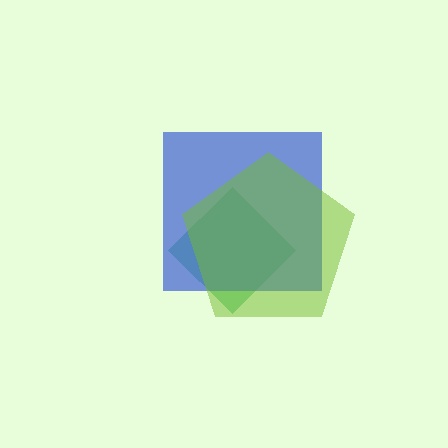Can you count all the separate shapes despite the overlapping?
Yes, there are 3 separate shapes.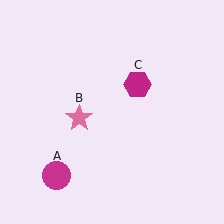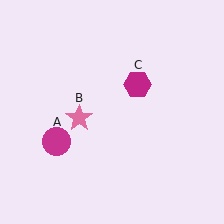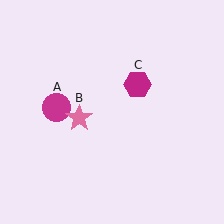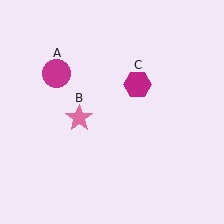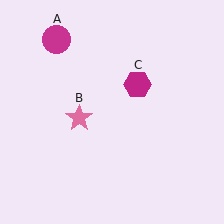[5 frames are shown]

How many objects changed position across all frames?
1 object changed position: magenta circle (object A).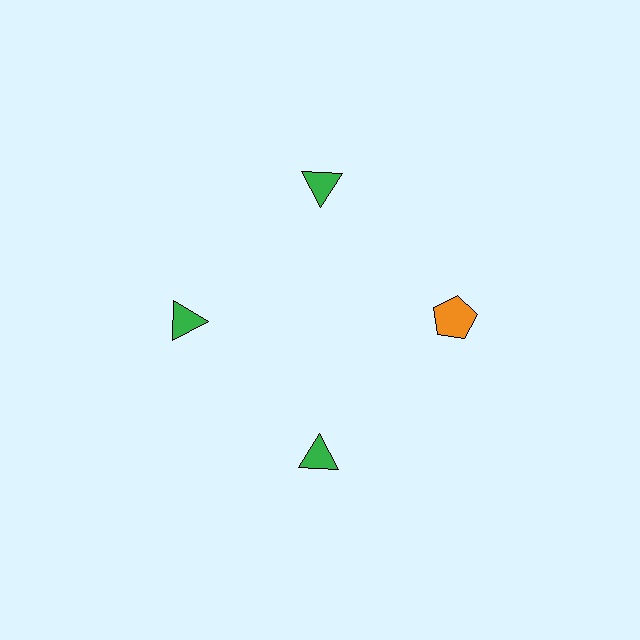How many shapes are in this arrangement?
There are 4 shapes arranged in a ring pattern.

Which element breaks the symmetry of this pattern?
The orange pentagon at roughly the 3 o'clock position breaks the symmetry. All other shapes are green triangles.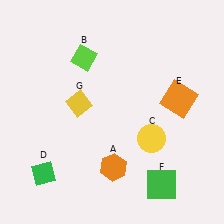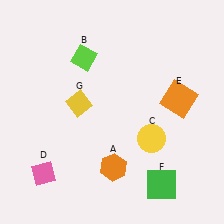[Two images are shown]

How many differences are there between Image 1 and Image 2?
There is 1 difference between the two images.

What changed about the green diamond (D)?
In Image 1, D is green. In Image 2, it changed to pink.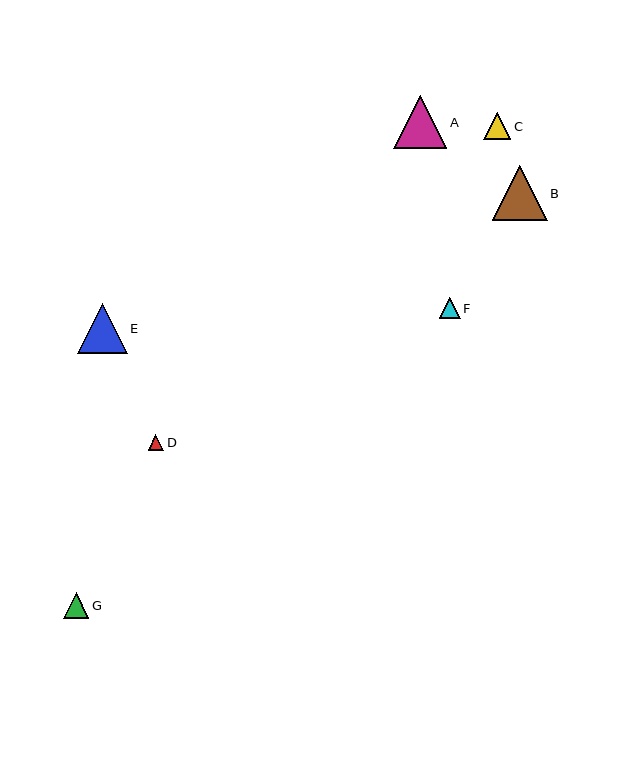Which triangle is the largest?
Triangle B is the largest with a size of approximately 55 pixels.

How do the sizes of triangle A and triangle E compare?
Triangle A and triangle E are approximately the same size.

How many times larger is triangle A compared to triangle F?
Triangle A is approximately 2.6 times the size of triangle F.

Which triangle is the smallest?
Triangle D is the smallest with a size of approximately 16 pixels.